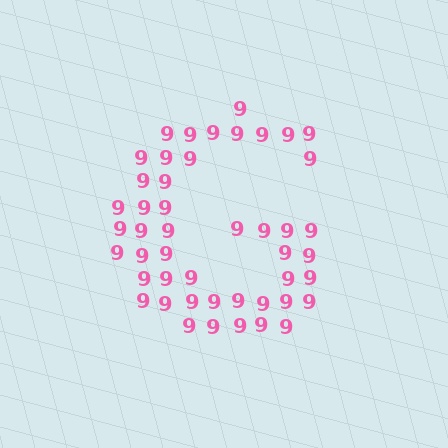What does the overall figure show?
The overall figure shows the letter G.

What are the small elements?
The small elements are digit 9's.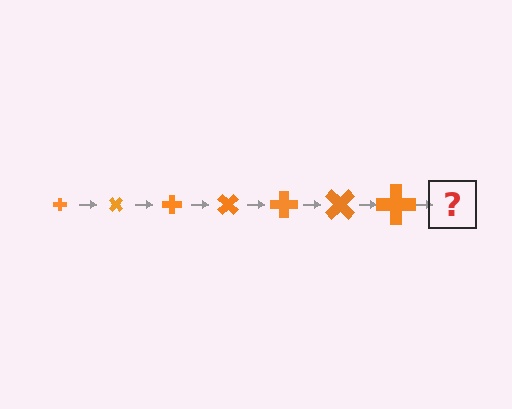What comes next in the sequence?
The next element should be a cross, larger than the previous one and rotated 315 degrees from the start.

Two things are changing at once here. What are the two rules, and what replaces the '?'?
The two rules are that the cross grows larger each step and it rotates 45 degrees each step. The '?' should be a cross, larger than the previous one and rotated 315 degrees from the start.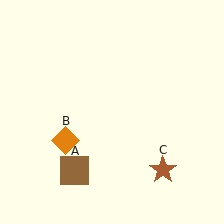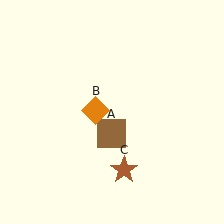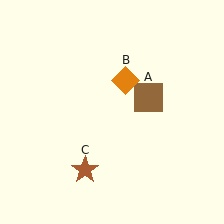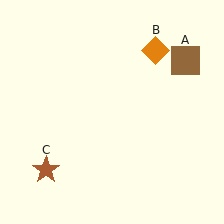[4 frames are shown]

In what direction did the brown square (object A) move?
The brown square (object A) moved up and to the right.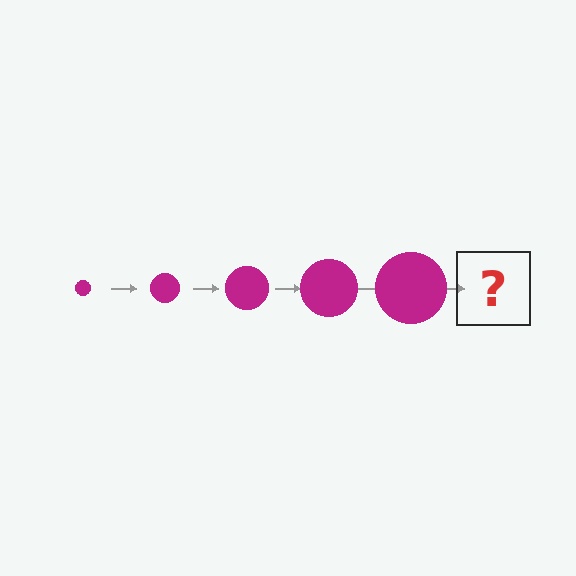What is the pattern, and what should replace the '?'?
The pattern is that the circle gets progressively larger each step. The '?' should be a magenta circle, larger than the previous one.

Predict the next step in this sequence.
The next step is a magenta circle, larger than the previous one.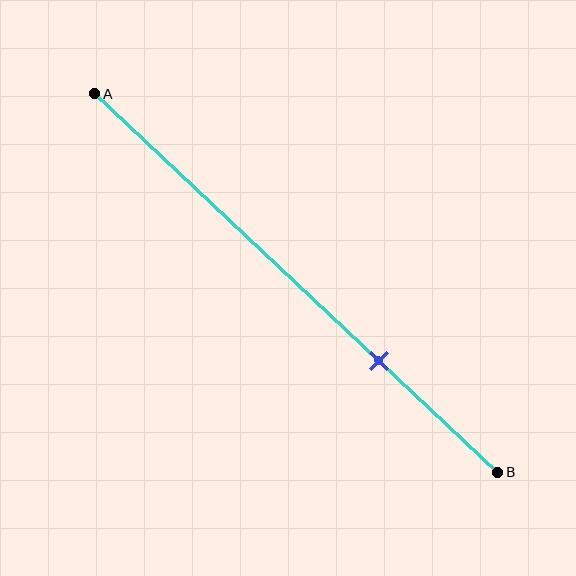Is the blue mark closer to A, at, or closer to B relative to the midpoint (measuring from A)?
The blue mark is closer to point B than the midpoint of segment AB.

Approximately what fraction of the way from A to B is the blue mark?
The blue mark is approximately 70% of the way from A to B.